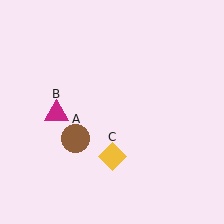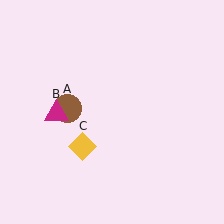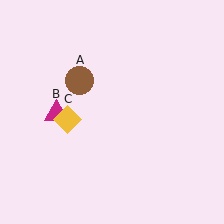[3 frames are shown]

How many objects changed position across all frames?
2 objects changed position: brown circle (object A), yellow diamond (object C).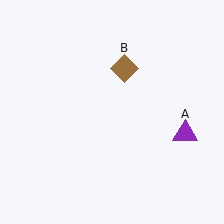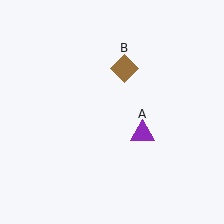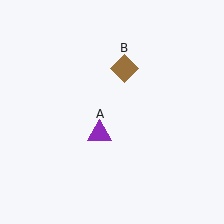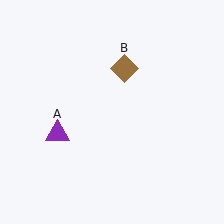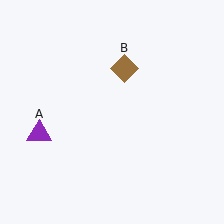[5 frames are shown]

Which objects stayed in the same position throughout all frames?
Brown diamond (object B) remained stationary.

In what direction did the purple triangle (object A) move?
The purple triangle (object A) moved left.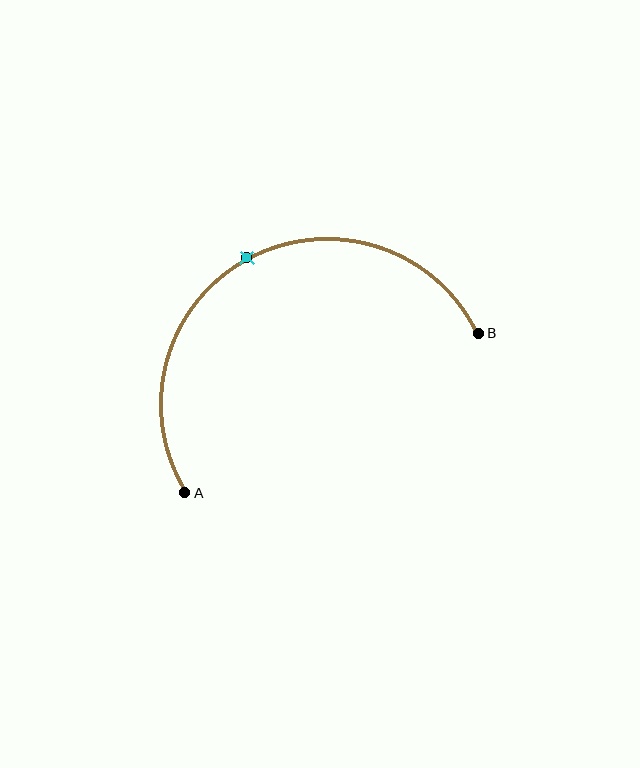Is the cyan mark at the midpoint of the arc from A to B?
Yes. The cyan mark lies on the arc at equal arc-length from both A and B — it is the arc midpoint.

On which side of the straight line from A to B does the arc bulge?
The arc bulges above the straight line connecting A and B.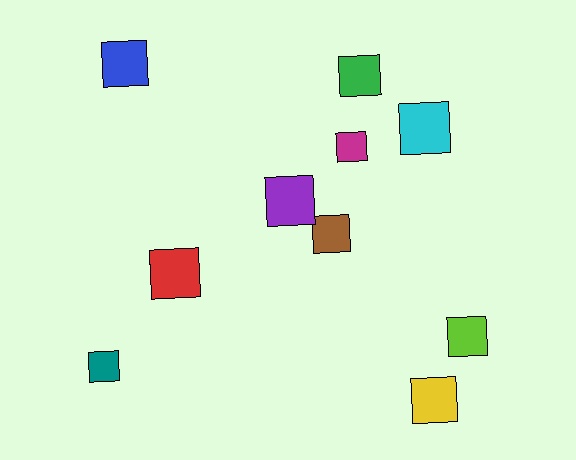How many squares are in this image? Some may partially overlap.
There are 10 squares.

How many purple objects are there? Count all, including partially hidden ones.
There is 1 purple object.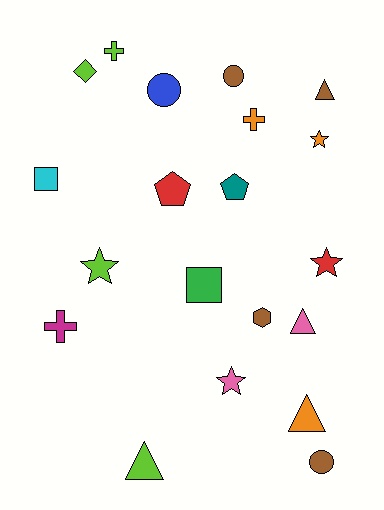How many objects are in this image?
There are 20 objects.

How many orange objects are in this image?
There are 3 orange objects.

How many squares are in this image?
There are 2 squares.